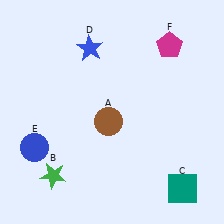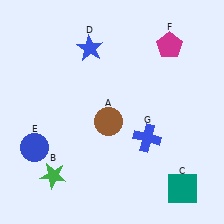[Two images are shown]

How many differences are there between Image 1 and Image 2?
There is 1 difference between the two images.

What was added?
A blue cross (G) was added in Image 2.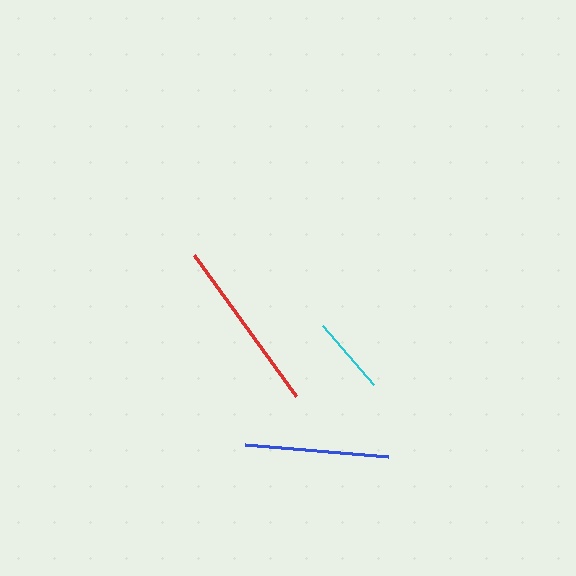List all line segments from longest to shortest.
From longest to shortest: red, blue, cyan.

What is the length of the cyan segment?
The cyan segment is approximately 78 pixels long.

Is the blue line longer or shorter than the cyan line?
The blue line is longer than the cyan line.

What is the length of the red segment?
The red segment is approximately 175 pixels long.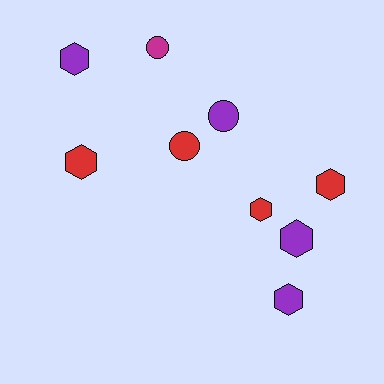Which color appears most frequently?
Red, with 4 objects.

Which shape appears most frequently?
Hexagon, with 6 objects.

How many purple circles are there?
There is 1 purple circle.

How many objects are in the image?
There are 9 objects.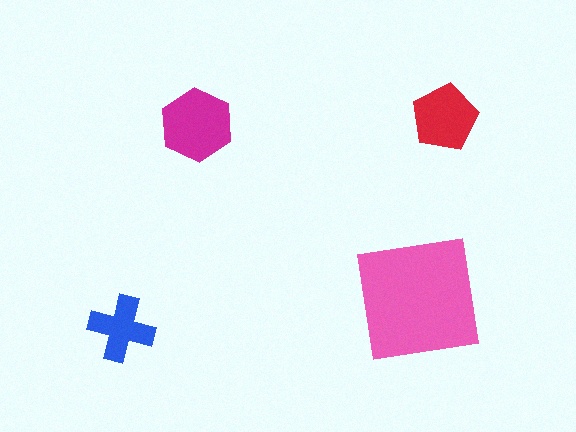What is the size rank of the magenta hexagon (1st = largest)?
2nd.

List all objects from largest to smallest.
The pink square, the magenta hexagon, the red pentagon, the blue cross.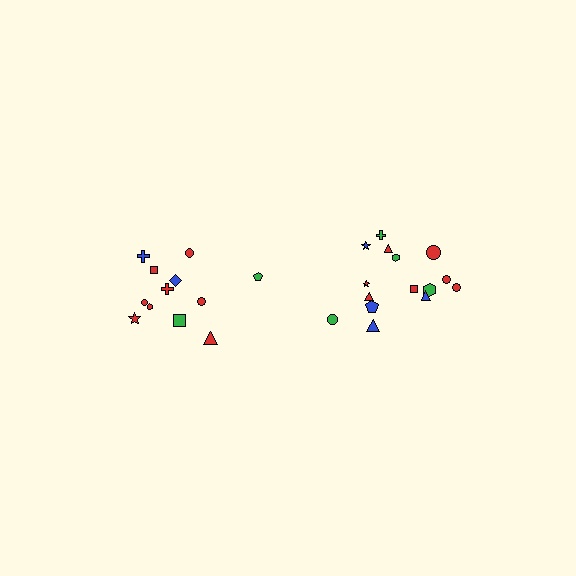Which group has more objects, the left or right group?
The right group.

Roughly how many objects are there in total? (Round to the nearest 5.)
Roughly 25 objects in total.